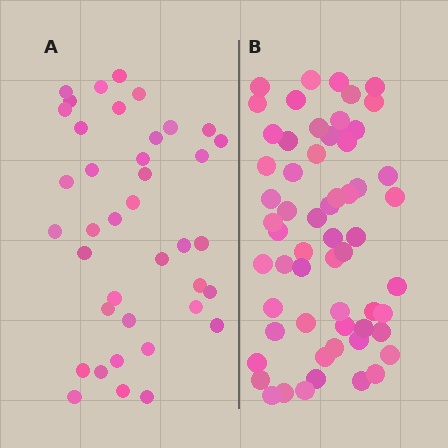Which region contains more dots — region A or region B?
Region B (the right region) has more dots.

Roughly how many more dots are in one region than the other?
Region B has approximately 20 more dots than region A.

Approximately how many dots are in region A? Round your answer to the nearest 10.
About 40 dots. (The exact count is 39, which rounds to 40.)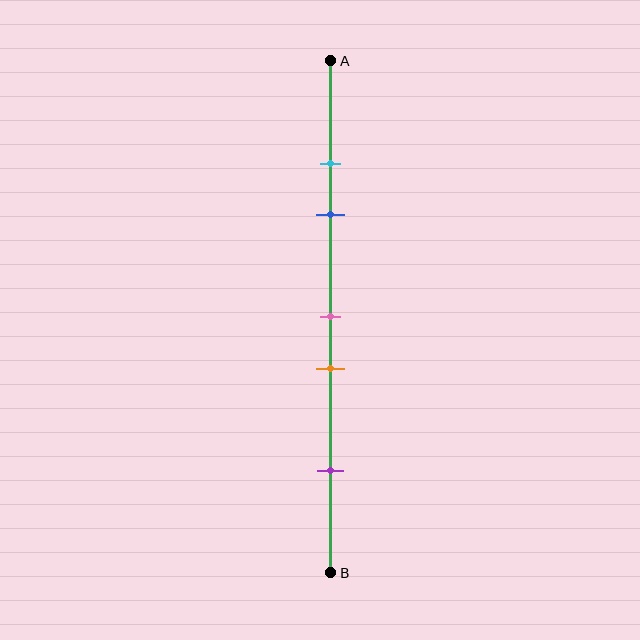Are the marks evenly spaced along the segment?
No, the marks are not evenly spaced.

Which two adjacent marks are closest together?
The cyan and blue marks are the closest adjacent pair.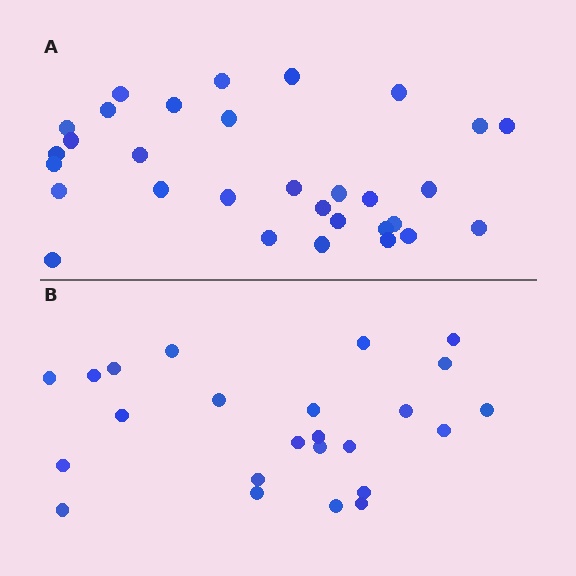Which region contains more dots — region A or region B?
Region A (the top region) has more dots.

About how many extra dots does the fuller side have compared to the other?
Region A has roughly 8 or so more dots than region B.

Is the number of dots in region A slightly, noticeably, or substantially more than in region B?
Region A has noticeably more, but not dramatically so. The ratio is roughly 1.3 to 1.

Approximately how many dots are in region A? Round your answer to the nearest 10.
About 30 dots. (The exact count is 31, which rounds to 30.)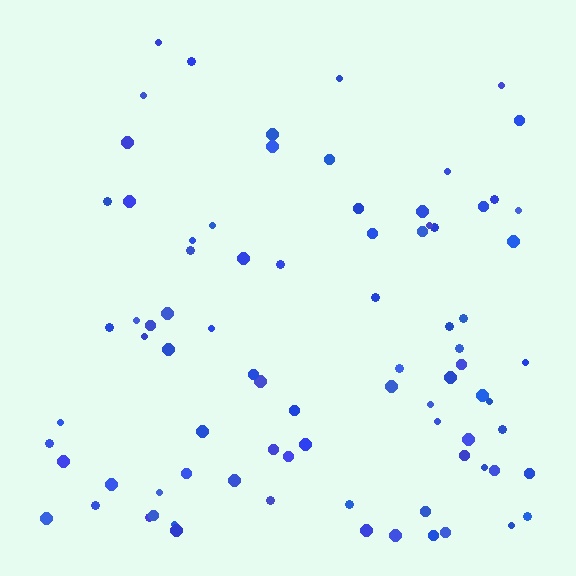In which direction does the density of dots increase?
From top to bottom, with the bottom side densest.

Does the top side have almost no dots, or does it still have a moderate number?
Still a moderate number, just noticeably fewer than the bottom.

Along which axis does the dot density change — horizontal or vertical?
Vertical.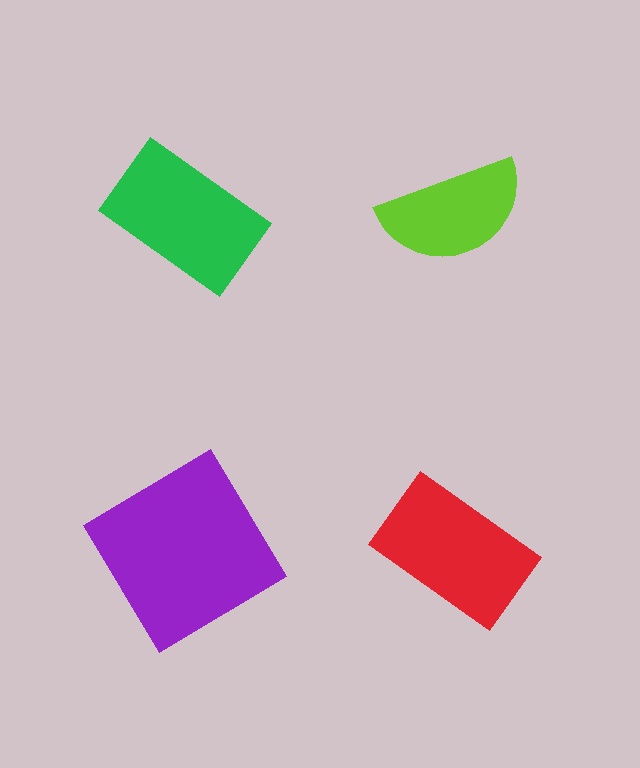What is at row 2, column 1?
A purple diamond.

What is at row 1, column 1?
A green rectangle.